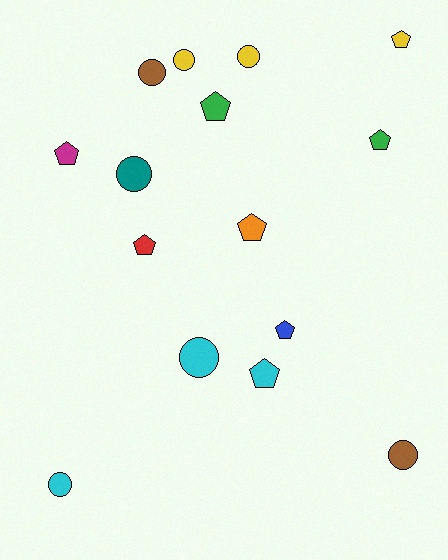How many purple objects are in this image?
There are no purple objects.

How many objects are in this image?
There are 15 objects.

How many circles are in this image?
There are 7 circles.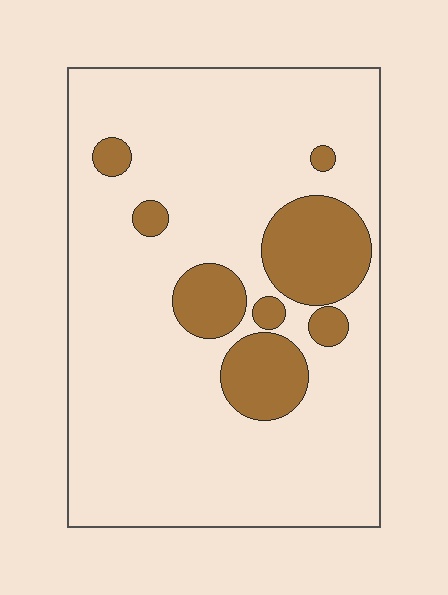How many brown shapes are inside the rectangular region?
8.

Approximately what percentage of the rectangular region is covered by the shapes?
Approximately 20%.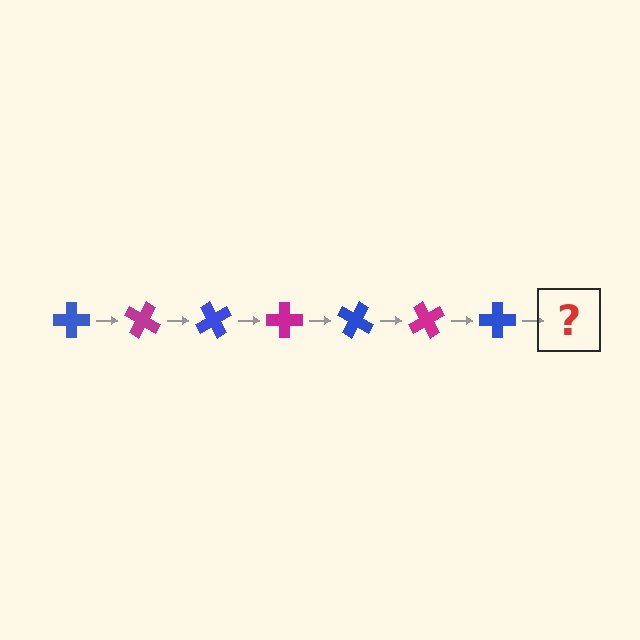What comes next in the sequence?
The next element should be a magenta cross, rotated 210 degrees from the start.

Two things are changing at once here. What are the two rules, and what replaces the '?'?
The two rules are that it rotates 30 degrees each step and the color cycles through blue and magenta. The '?' should be a magenta cross, rotated 210 degrees from the start.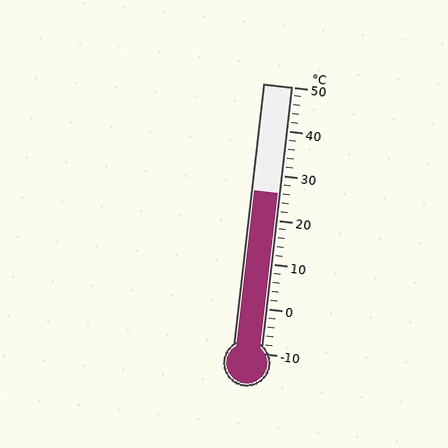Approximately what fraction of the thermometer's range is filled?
The thermometer is filled to approximately 60% of its range.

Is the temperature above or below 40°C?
The temperature is below 40°C.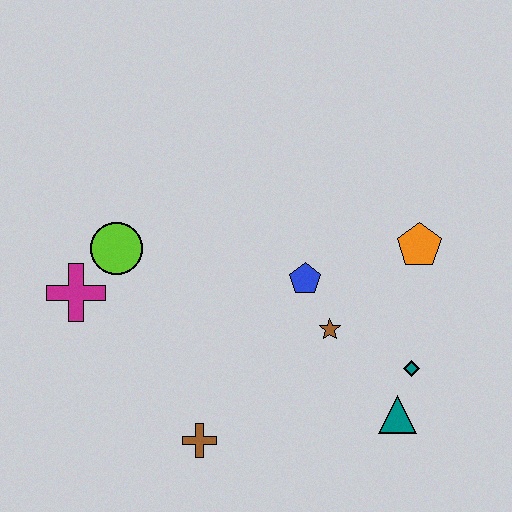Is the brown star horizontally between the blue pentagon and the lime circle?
No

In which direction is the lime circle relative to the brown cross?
The lime circle is above the brown cross.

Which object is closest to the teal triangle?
The teal diamond is closest to the teal triangle.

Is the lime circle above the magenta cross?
Yes